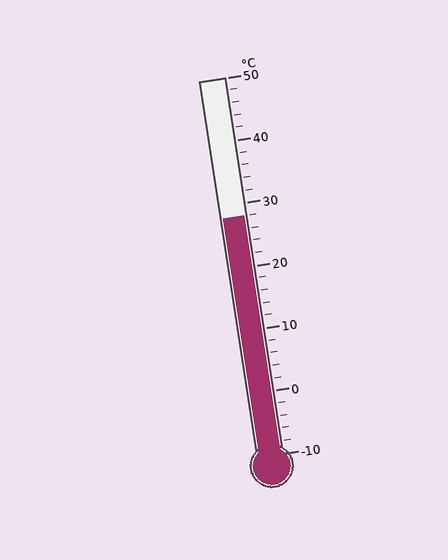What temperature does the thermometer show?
The thermometer shows approximately 28°C.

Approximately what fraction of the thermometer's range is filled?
The thermometer is filled to approximately 65% of its range.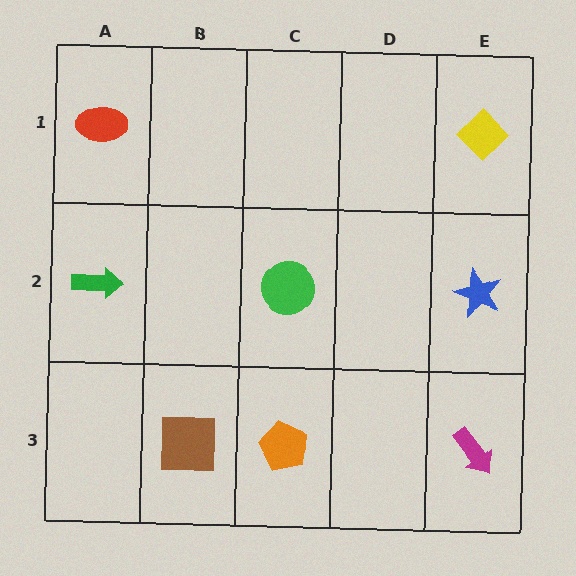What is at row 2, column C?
A green circle.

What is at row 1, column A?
A red ellipse.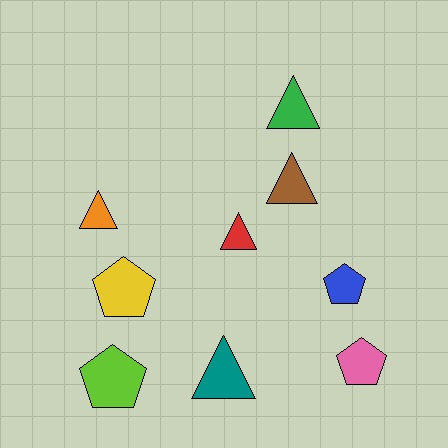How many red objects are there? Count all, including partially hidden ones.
There is 1 red object.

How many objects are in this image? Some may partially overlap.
There are 9 objects.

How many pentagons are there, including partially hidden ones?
There are 4 pentagons.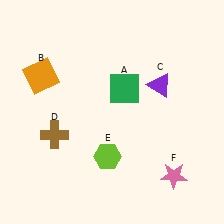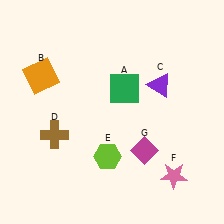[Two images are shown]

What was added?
A magenta diamond (G) was added in Image 2.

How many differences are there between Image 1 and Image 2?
There is 1 difference between the two images.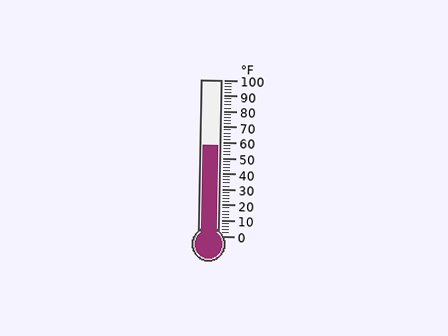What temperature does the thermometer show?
The thermometer shows approximately 58°F.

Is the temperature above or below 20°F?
The temperature is above 20°F.